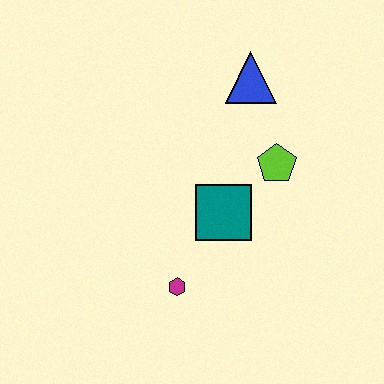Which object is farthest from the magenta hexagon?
The blue triangle is farthest from the magenta hexagon.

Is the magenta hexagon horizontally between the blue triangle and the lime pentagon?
No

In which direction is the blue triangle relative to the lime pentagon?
The blue triangle is above the lime pentagon.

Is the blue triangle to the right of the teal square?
Yes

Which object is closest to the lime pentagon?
The teal square is closest to the lime pentagon.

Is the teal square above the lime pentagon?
No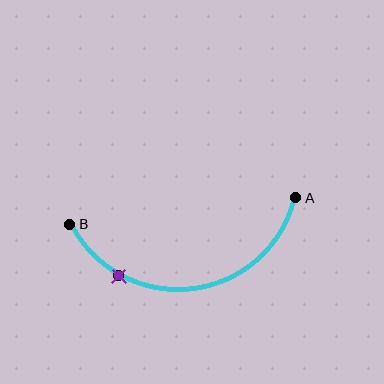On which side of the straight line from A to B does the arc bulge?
The arc bulges below the straight line connecting A and B.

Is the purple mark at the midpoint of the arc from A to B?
No. The purple mark lies on the arc but is closer to endpoint B. The arc midpoint would be at the point on the curve equidistant along the arc from both A and B.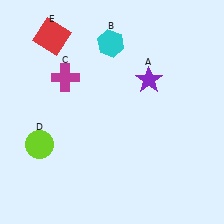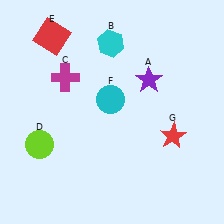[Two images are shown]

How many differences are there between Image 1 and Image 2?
There are 2 differences between the two images.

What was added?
A cyan circle (F), a red star (G) were added in Image 2.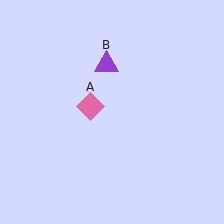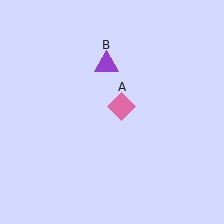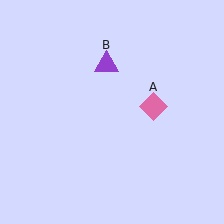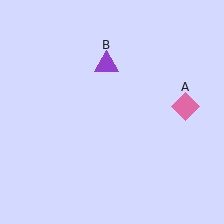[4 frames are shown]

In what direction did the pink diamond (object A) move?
The pink diamond (object A) moved right.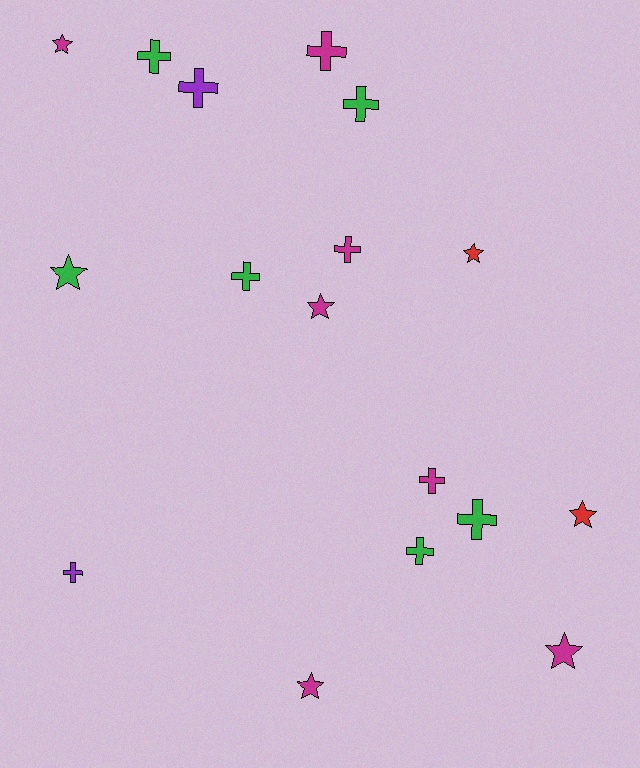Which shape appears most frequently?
Cross, with 10 objects.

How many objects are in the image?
There are 17 objects.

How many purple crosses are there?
There are 2 purple crosses.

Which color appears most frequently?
Magenta, with 7 objects.